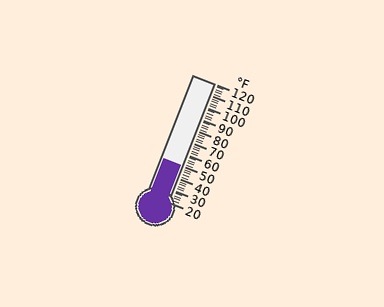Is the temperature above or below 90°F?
The temperature is below 90°F.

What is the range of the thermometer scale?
The thermometer scale ranges from 20°F to 120°F.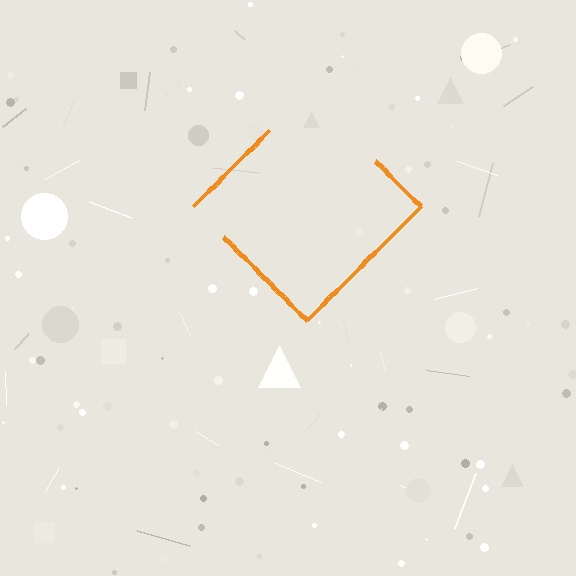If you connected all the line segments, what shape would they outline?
They would outline a diamond.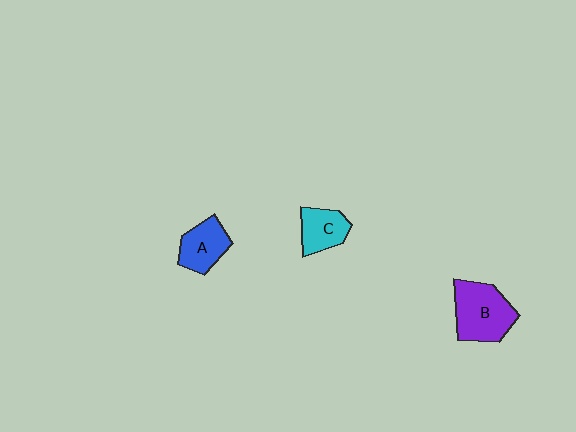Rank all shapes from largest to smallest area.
From largest to smallest: B (purple), A (blue), C (cyan).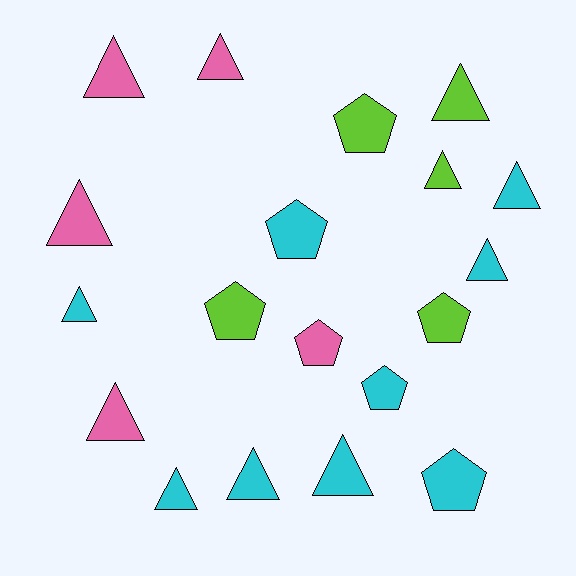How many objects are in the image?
There are 19 objects.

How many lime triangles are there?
There are 2 lime triangles.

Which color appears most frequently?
Cyan, with 9 objects.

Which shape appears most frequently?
Triangle, with 12 objects.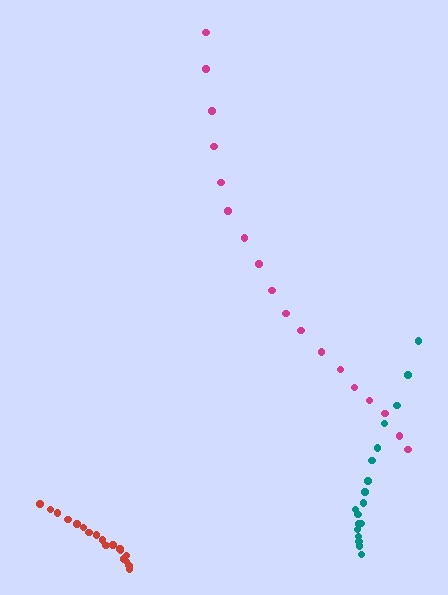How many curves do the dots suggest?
There are 3 distinct paths.